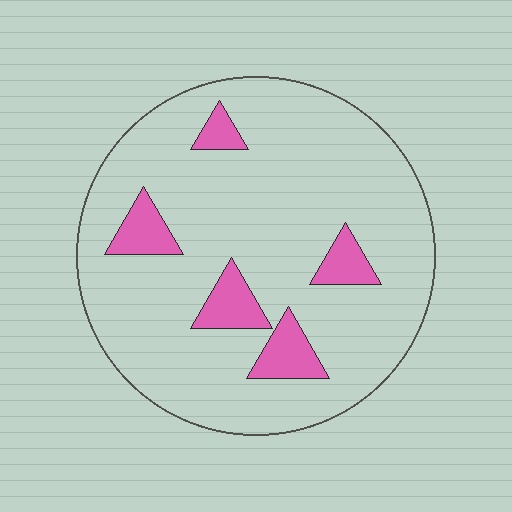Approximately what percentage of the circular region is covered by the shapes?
Approximately 15%.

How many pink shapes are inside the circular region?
5.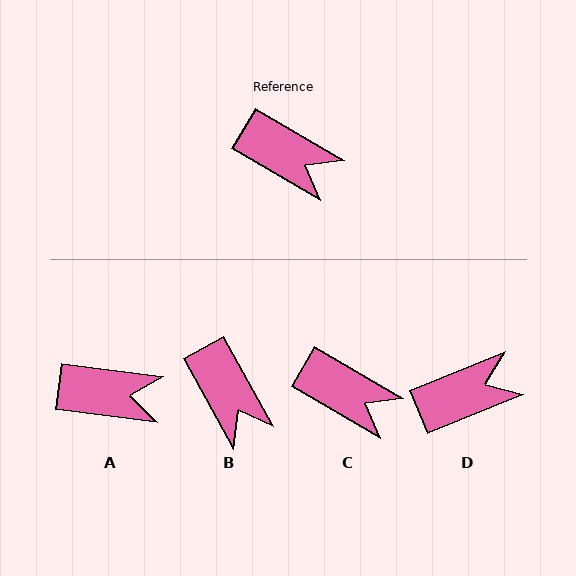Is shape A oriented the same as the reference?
No, it is off by about 23 degrees.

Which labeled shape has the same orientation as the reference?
C.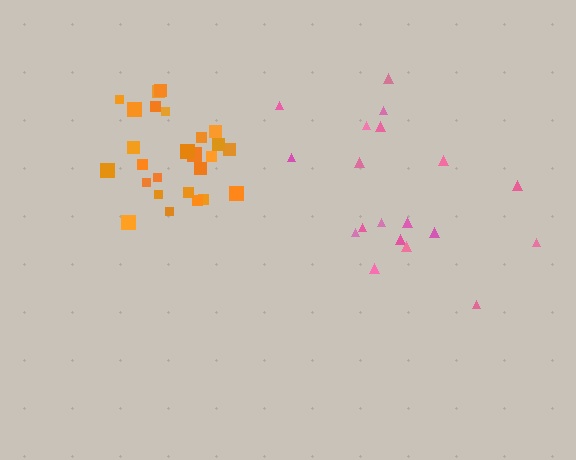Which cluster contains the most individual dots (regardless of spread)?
Orange (26).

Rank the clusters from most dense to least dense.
orange, pink.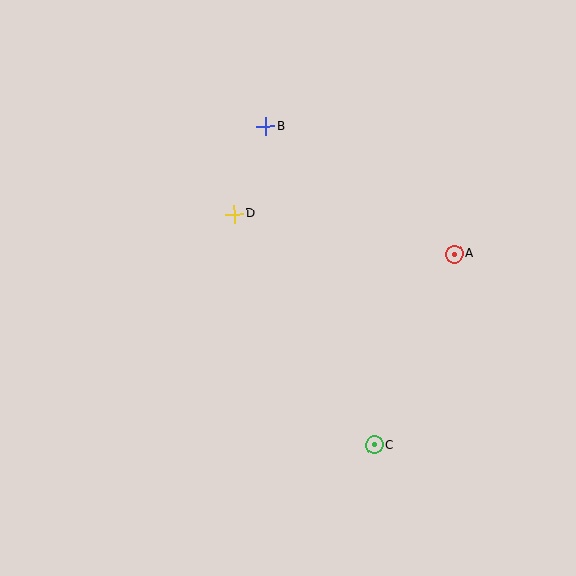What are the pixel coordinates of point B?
Point B is at (266, 127).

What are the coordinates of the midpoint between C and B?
The midpoint between C and B is at (320, 286).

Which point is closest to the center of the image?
Point D at (235, 214) is closest to the center.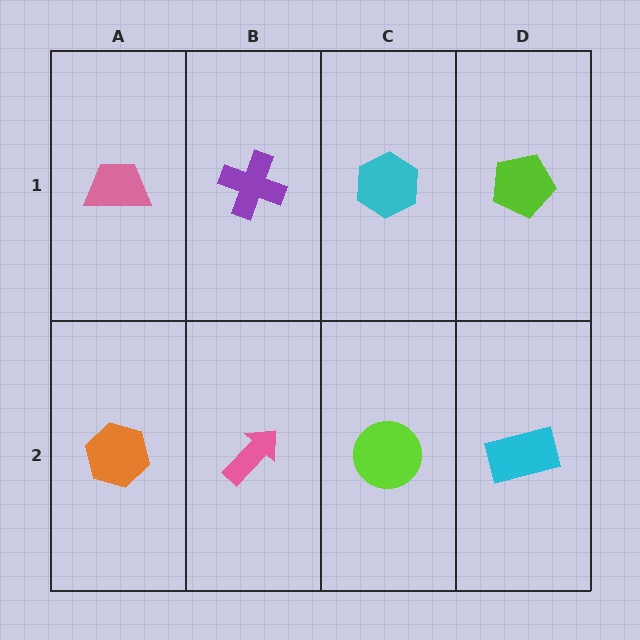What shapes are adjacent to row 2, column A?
A pink trapezoid (row 1, column A), a pink arrow (row 2, column B).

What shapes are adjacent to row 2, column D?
A lime pentagon (row 1, column D), a lime circle (row 2, column C).